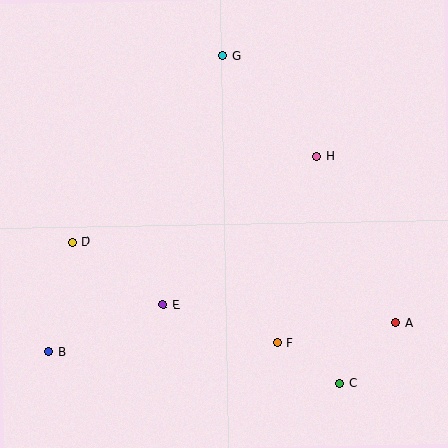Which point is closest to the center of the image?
Point E at (163, 305) is closest to the center.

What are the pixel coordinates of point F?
Point F is at (278, 343).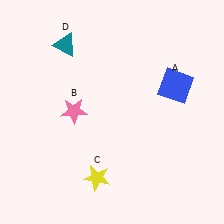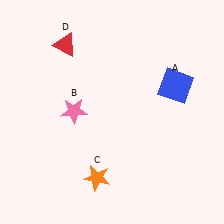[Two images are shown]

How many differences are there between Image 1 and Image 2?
There are 2 differences between the two images.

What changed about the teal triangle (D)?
In Image 1, D is teal. In Image 2, it changed to red.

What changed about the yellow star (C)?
In Image 1, C is yellow. In Image 2, it changed to orange.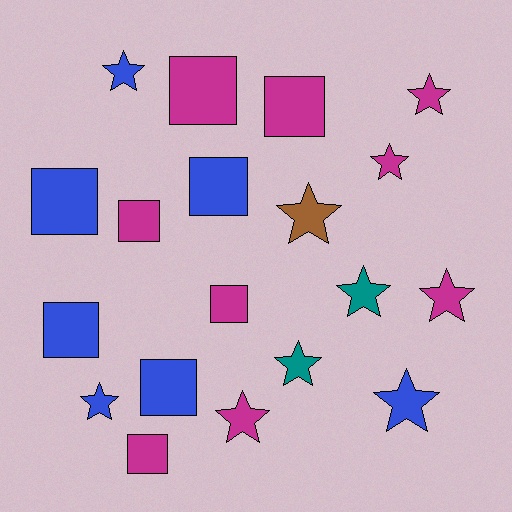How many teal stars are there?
There are 2 teal stars.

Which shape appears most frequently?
Star, with 10 objects.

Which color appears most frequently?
Magenta, with 9 objects.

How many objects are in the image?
There are 19 objects.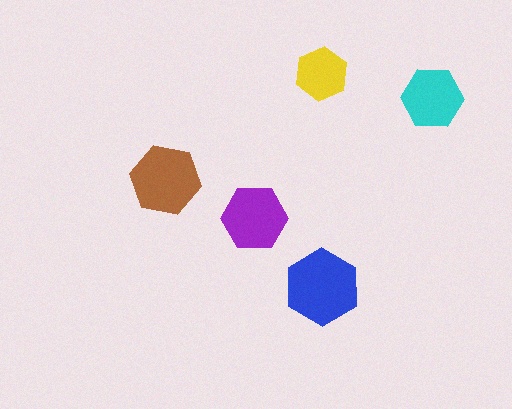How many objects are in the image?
There are 5 objects in the image.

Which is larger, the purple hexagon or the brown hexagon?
The brown one.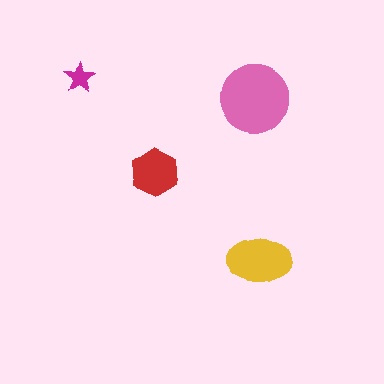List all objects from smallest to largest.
The magenta star, the red hexagon, the yellow ellipse, the pink circle.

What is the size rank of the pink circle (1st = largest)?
1st.